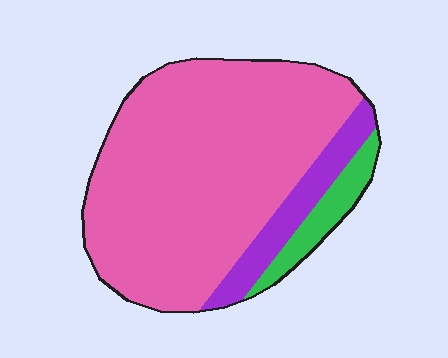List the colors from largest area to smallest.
From largest to smallest: pink, purple, green.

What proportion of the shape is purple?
Purple takes up about one eighth (1/8) of the shape.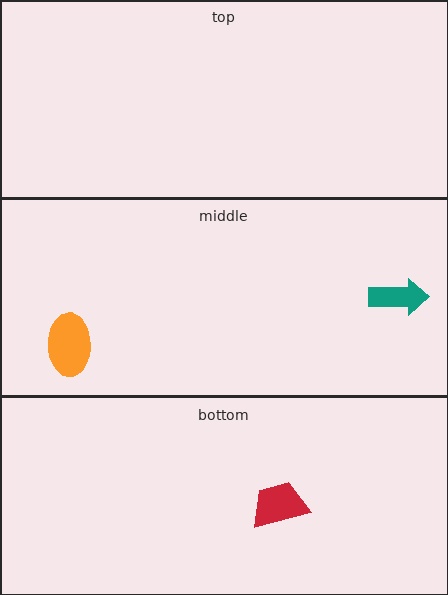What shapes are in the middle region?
The orange ellipse, the teal arrow.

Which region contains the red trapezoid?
The bottom region.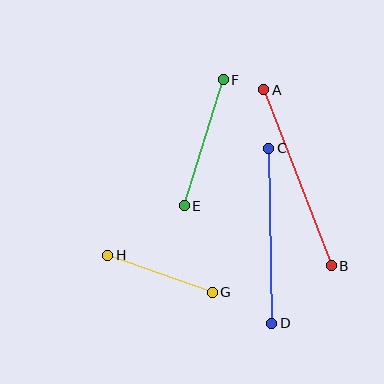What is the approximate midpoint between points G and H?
The midpoint is at approximately (160, 274) pixels.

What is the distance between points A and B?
The distance is approximately 188 pixels.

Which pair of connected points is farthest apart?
Points A and B are farthest apart.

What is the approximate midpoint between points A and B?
The midpoint is at approximately (297, 178) pixels.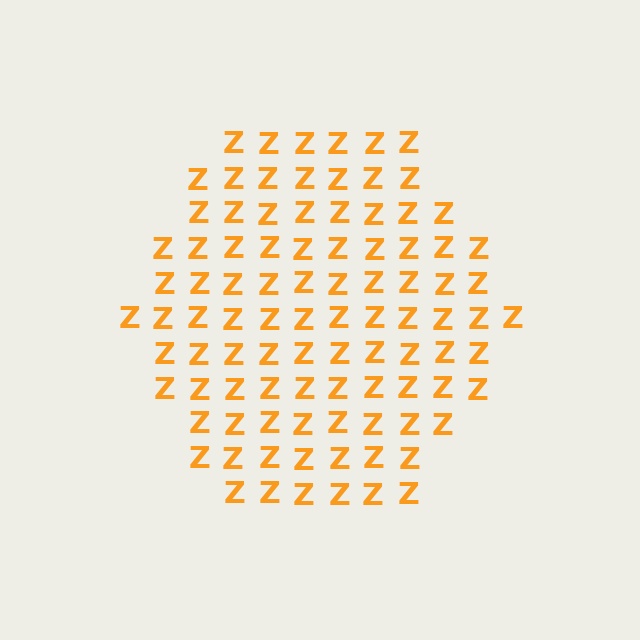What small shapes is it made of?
It is made of small letter Z's.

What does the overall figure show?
The overall figure shows a hexagon.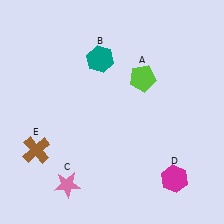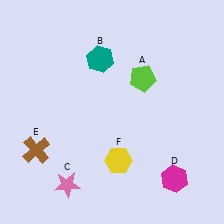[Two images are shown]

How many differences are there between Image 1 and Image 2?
There is 1 difference between the two images.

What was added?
A yellow hexagon (F) was added in Image 2.